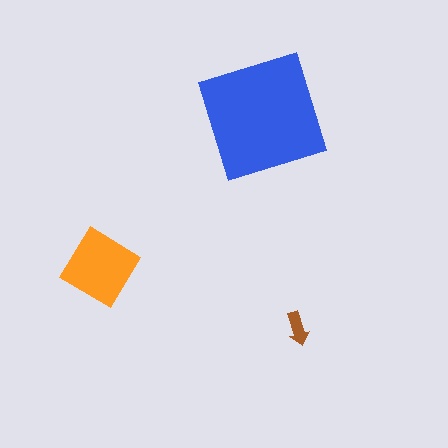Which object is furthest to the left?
The orange diamond is leftmost.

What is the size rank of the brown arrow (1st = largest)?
3rd.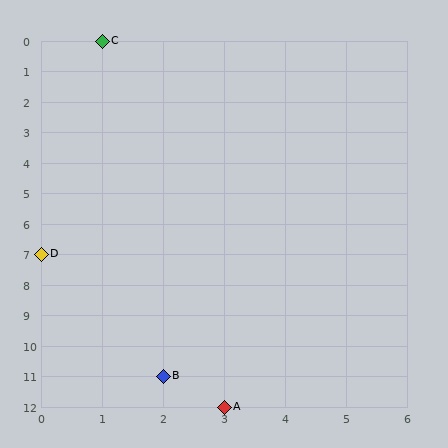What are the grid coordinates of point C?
Point C is at grid coordinates (1, 0).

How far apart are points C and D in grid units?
Points C and D are 1 column and 7 rows apart (about 7.1 grid units diagonally).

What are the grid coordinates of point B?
Point B is at grid coordinates (2, 11).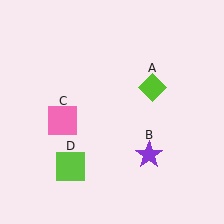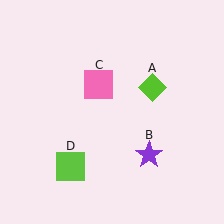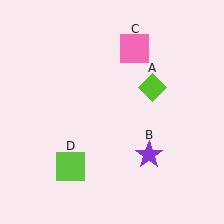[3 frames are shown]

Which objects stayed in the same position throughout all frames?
Lime diamond (object A) and purple star (object B) and lime square (object D) remained stationary.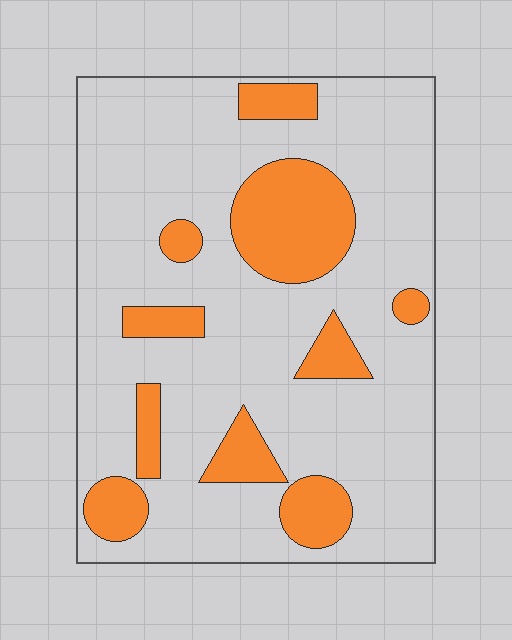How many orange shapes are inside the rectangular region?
10.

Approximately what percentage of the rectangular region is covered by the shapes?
Approximately 20%.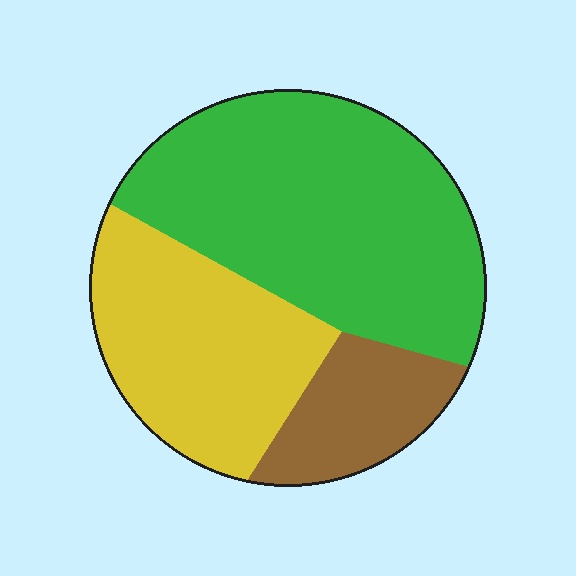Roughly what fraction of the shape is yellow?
Yellow takes up between a quarter and a half of the shape.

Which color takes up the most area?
Green, at roughly 50%.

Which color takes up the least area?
Brown, at roughly 15%.